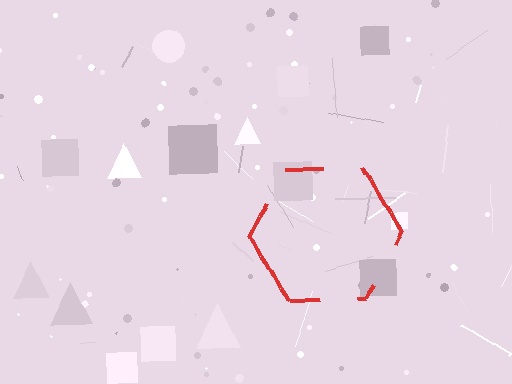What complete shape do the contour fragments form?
The contour fragments form a hexagon.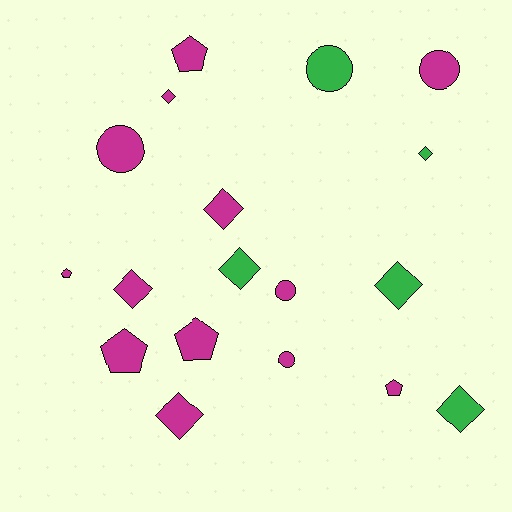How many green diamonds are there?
There are 4 green diamonds.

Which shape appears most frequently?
Diamond, with 8 objects.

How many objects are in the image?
There are 18 objects.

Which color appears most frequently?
Magenta, with 13 objects.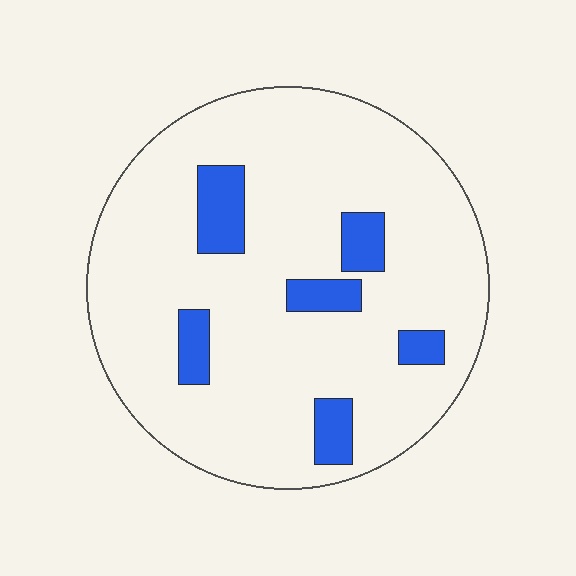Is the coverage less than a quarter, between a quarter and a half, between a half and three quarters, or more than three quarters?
Less than a quarter.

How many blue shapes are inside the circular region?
6.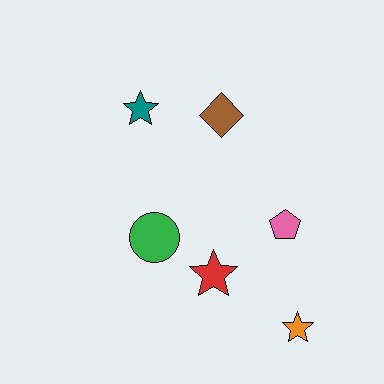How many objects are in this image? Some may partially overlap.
There are 6 objects.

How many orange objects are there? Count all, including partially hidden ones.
There is 1 orange object.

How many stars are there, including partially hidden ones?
There are 3 stars.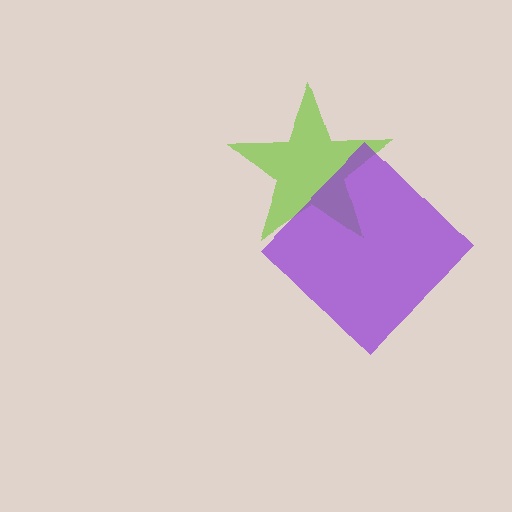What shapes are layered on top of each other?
The layered shapes are: a lime star, a purple diamond.